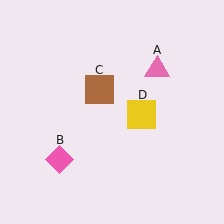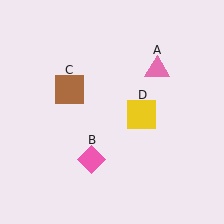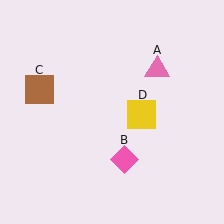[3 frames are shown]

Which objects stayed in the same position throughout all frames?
Pink triangle (object A) and yellow square (object D) remained stationary.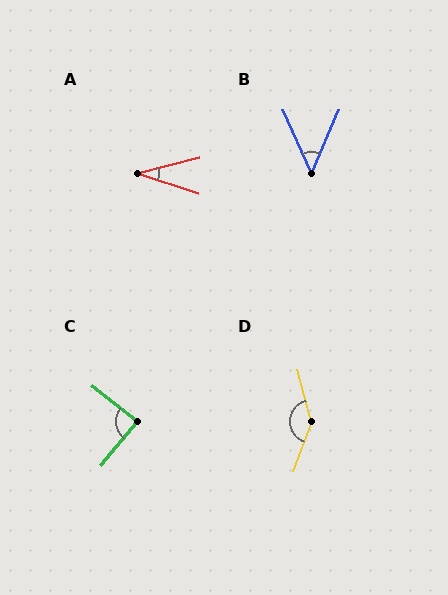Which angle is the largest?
D, at approximately 146 degrees.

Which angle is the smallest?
A, at approximately 32 degrees.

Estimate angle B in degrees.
Approximately 47 degrees.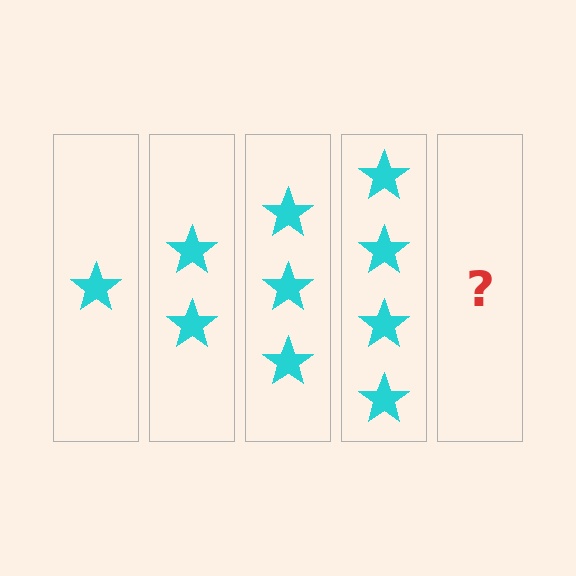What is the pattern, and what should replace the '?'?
The pattern is that each step adds one more star. The '?' should be 5 stars.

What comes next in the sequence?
The next element should be 5 stars.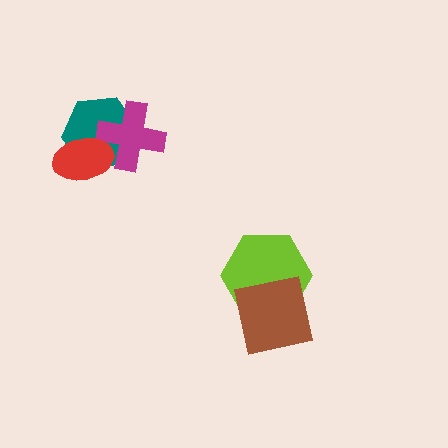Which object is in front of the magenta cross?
The red ellipse is in front of the magenta cross.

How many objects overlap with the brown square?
1 object overlaps with the brown square.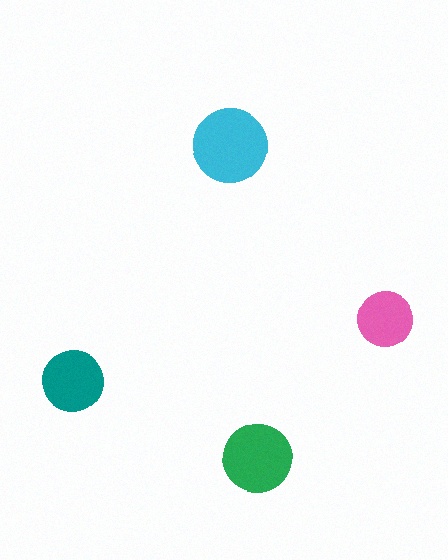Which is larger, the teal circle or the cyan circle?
The cyan one.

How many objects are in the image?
There are 4 objects in the image.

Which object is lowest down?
The green circle is bottommost.